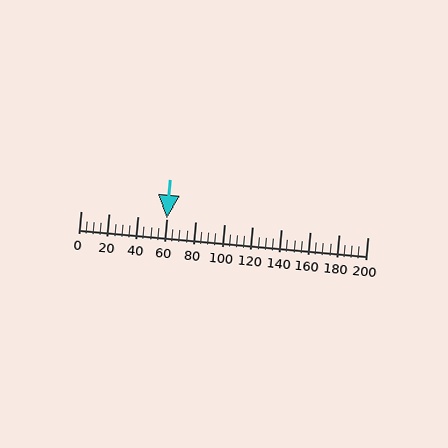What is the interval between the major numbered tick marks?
The major tick marks are spaced 20 units apart.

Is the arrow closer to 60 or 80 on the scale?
The arrow is closer to 60.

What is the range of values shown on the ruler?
The ruler shows values from 0 to 200.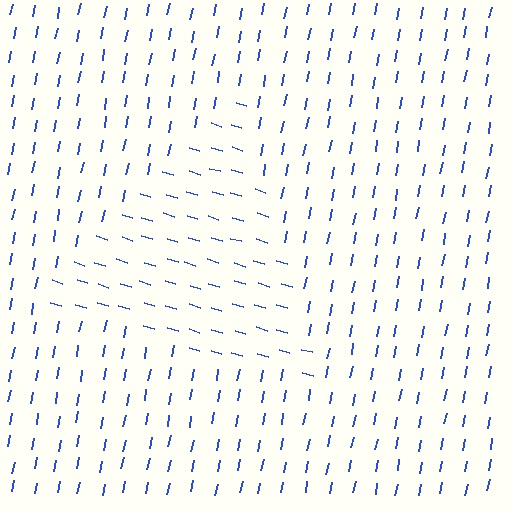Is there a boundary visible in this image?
Yes, there is a texture boundary formed by a change in line orientation.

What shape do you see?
I see a triangle.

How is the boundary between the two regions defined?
The boundary is defined purely by a change in line orientation (approximately 84 degrees difference). All lines are the same color and thickness.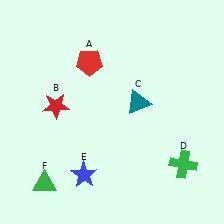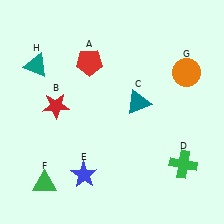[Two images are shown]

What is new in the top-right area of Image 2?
An orange circle (G) was added in the top-right area of Image 2.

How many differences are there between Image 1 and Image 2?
There are 2 differences between the two images.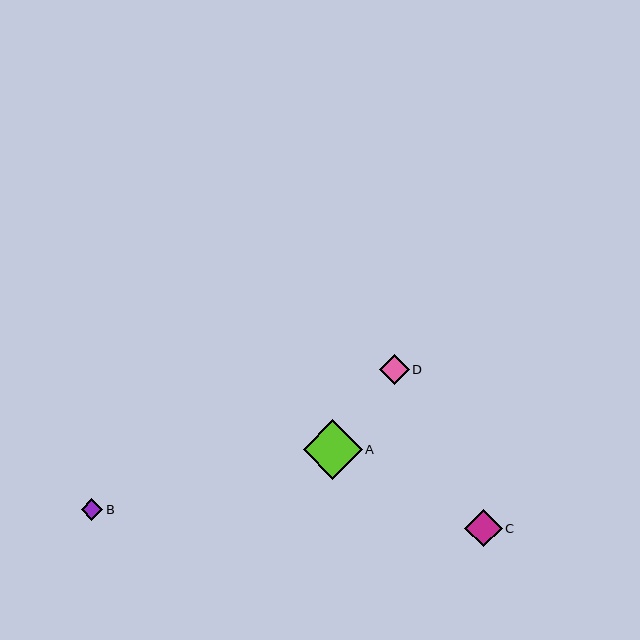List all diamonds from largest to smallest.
From largest to smallest: A, C, D, B.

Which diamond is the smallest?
Diamond B is the smallest with a size of approximately 22 pixels.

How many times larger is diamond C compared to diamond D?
Diamond C is approximately 1.2 times the size of diamond D.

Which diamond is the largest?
Diamond A is the largest with a size of approximately 59 pixels.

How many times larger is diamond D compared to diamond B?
Diamond D is approximately 1.4 times the size of diamond B.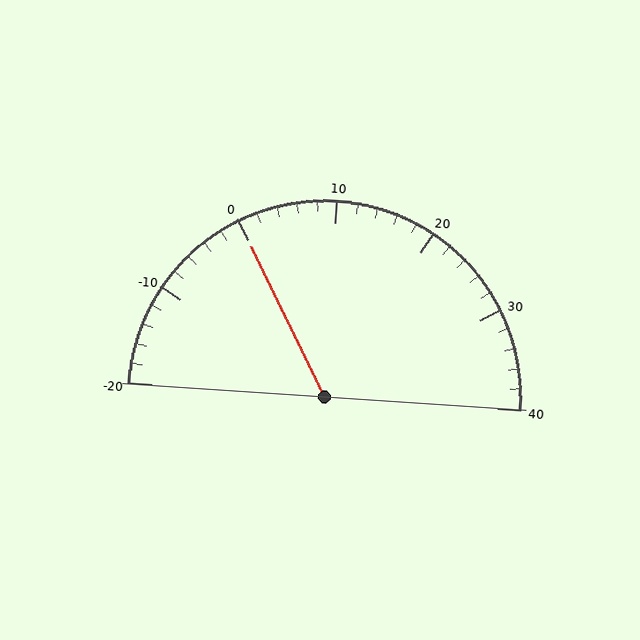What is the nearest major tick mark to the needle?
The nearest major tick mark is 0.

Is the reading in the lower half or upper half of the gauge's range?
The reading is in the lower half of the range (-20 to 40).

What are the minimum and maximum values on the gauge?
The gauge ranges from -20 to 40.